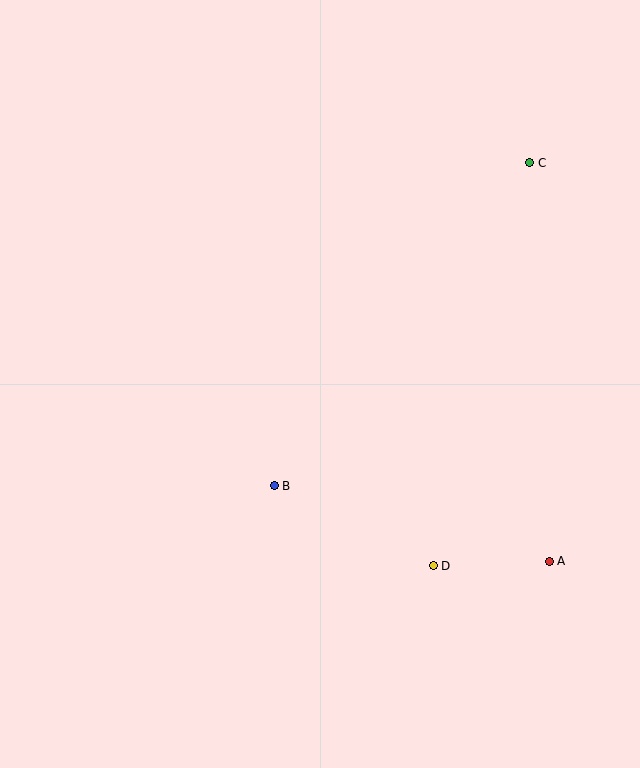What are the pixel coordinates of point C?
Point C is at (529, 163).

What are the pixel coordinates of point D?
Point D is at (433, 566).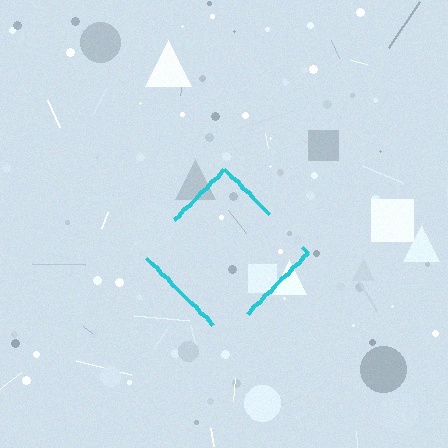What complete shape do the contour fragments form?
The contour fragments form a diamond.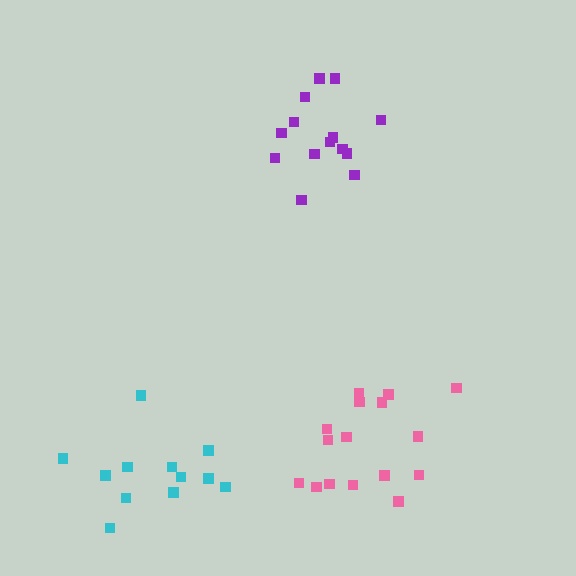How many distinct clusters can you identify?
There are 3 distinct clusters.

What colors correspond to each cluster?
The clusters are colored: pink, purple, cyan.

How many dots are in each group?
Group 1: 16 dots, Group 2: 14 dots, Group 3: 12 dots (42 total).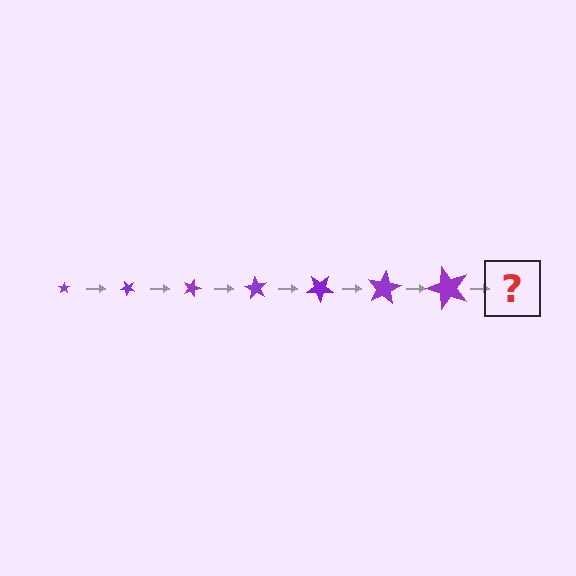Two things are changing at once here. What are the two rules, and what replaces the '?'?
The two rules are that the star grows larger each step and it rotates 45 degrees each step. The '?' should be a star, larger than the previous one and rotated 315 degrees from the start.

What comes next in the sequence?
The next element should be a star, larger than the previous one and rotated 315 degrees from the start.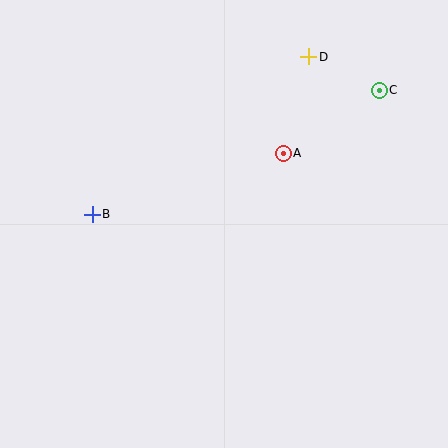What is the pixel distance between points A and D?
The distance between A and D is 100 pixels.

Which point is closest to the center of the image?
Point A at (283, 153) is closest to the center.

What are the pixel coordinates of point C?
Point C is at (379, 90).